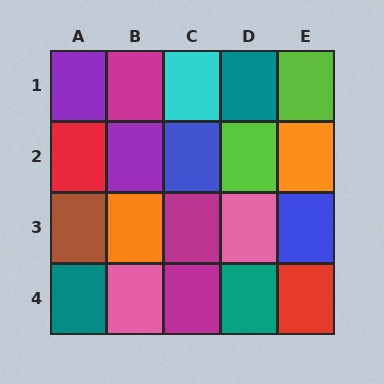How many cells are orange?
2 cells are orange.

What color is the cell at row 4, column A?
Teal.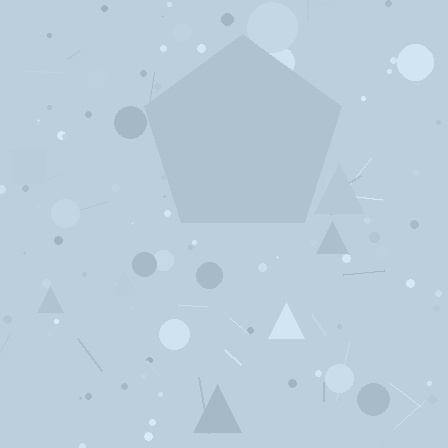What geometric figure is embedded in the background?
A pentagon is embedded in the background.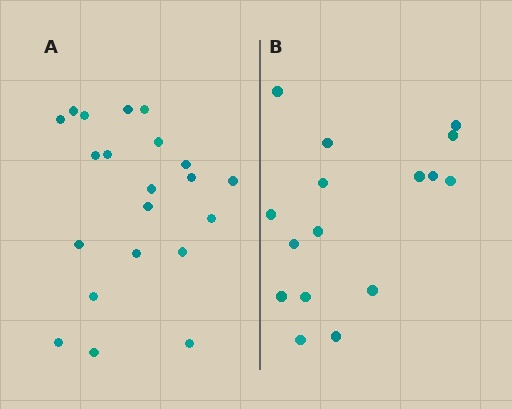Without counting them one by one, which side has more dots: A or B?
Region A (the left region) has more dots.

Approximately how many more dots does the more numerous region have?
Region A has about 5 more dots than region B.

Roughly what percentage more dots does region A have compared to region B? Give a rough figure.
About 30% more.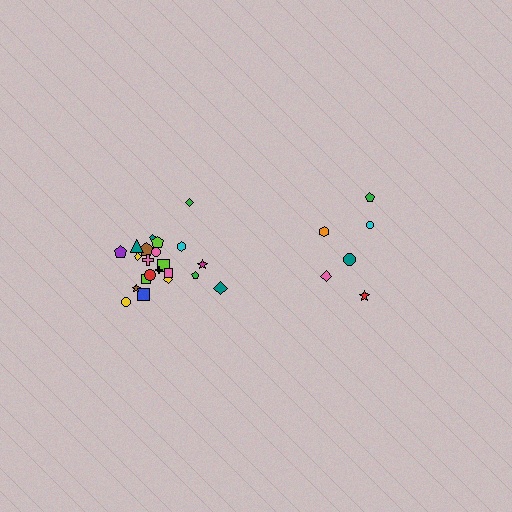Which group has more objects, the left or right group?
The left group.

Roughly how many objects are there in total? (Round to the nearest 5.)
Roughly 30 objects in total.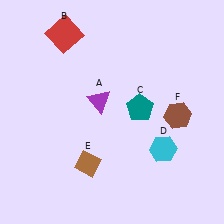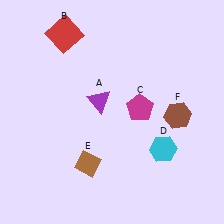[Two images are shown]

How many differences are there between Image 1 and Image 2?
There is 1 difference between the two images.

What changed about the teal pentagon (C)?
In Image 1, C is teal. In Image 2, it changed to magenta.